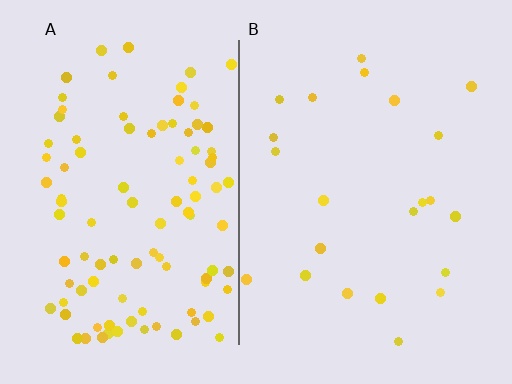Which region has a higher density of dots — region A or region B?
A (the left).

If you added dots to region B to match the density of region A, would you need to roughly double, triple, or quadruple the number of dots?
Approximately quadruple.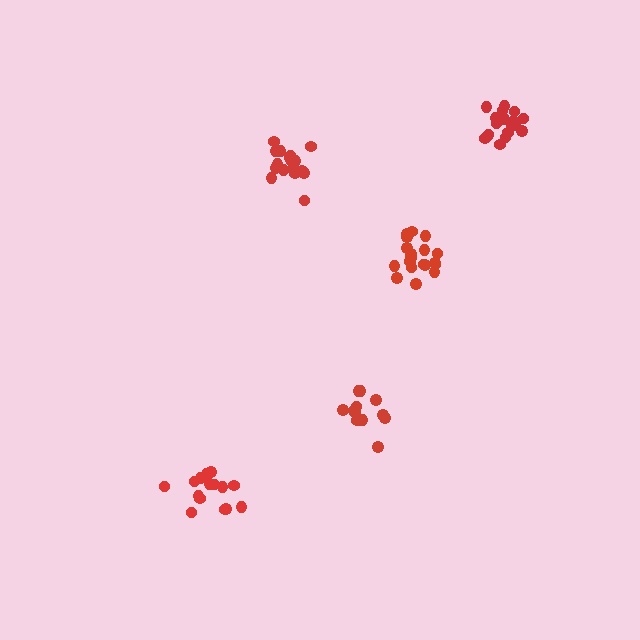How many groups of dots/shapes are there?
There are 5 groups.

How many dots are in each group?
Group 1: 19 dots, Group 2: 18 dots, Group 3: 13 dots, Group 4: 15 dots, Group 5: 19 dots (84 total).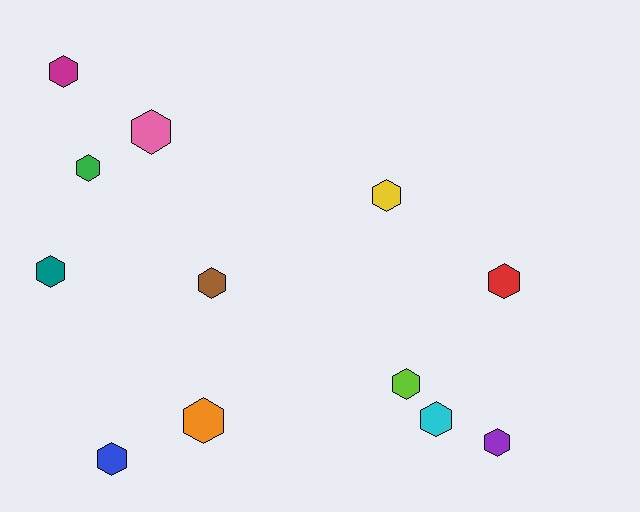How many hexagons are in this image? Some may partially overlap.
There are 12 hexagons.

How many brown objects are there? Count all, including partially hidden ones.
There is 1 brown object.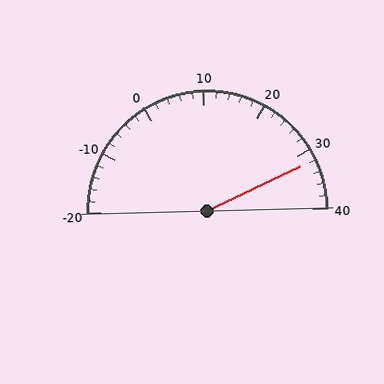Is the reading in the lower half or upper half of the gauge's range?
The reading is in the upper half of the range (-20 to 40).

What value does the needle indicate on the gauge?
The needle indicates approximately 32.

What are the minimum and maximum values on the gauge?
The gauge ranges from -20 to 40.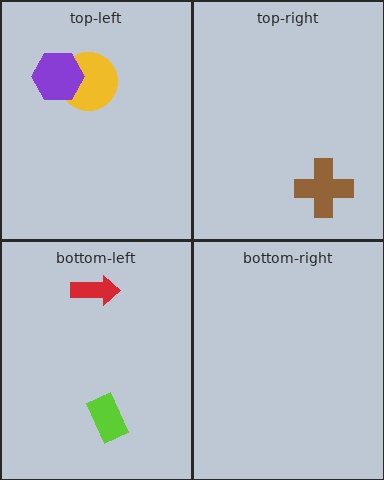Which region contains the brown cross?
The top-right region.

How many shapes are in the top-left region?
2.